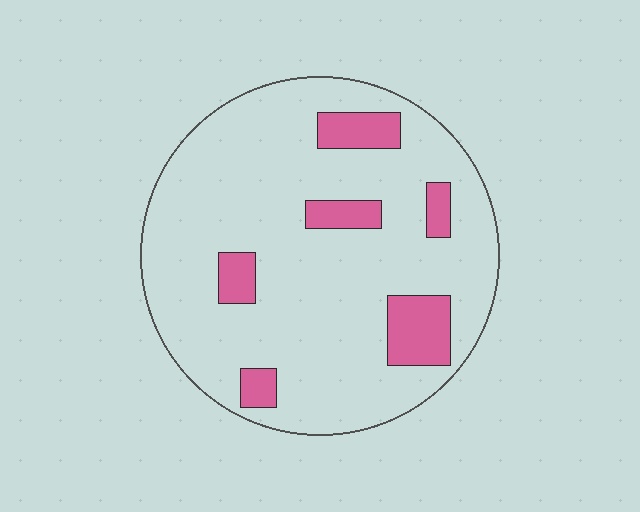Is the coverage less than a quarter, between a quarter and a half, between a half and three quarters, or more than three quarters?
Less than a quarter.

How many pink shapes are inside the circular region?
6.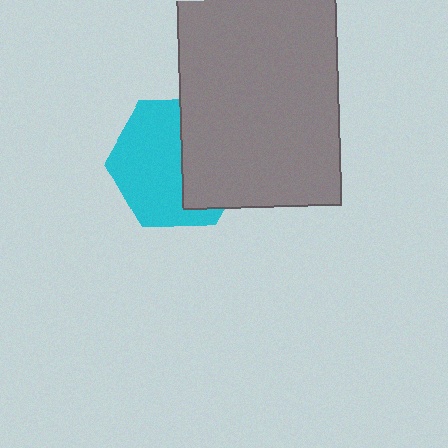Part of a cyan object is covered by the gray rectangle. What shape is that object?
It is a hexagon.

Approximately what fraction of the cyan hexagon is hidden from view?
Roughly 42% of the cyan hexagon is hidden behind the gray rectangle.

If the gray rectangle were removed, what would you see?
You would see the complete cyan hexagon.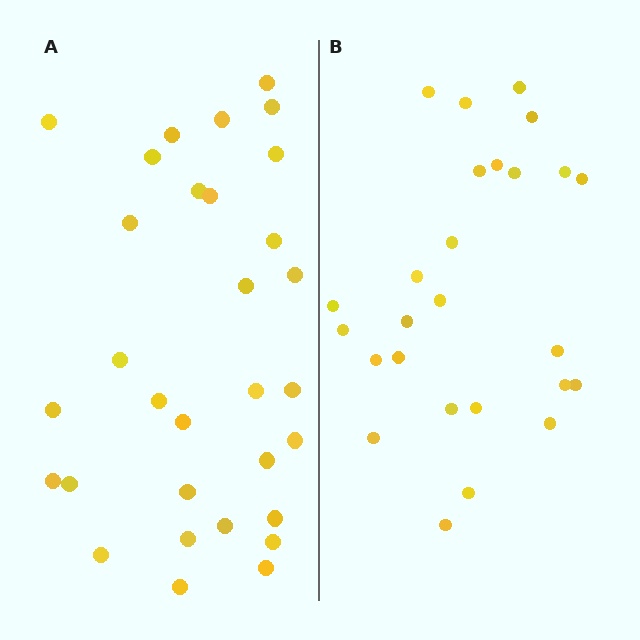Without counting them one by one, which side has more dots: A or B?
Region A (the left region) has more dots.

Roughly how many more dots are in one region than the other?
Region A has about 5 more dots than region B.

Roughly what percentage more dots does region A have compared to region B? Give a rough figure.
About 20% more.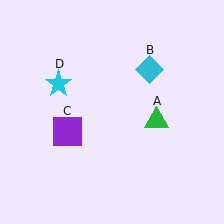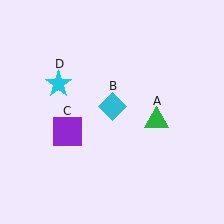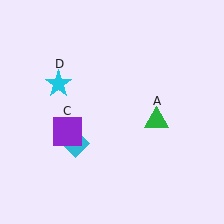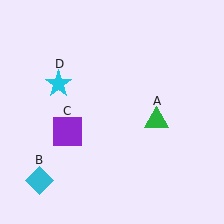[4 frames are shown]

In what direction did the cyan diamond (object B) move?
The cyan diamond (object B) moved down and to the left.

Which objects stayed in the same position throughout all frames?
Green triangle (object A) and purple square (object C) and cyan star (object D) remained stationary.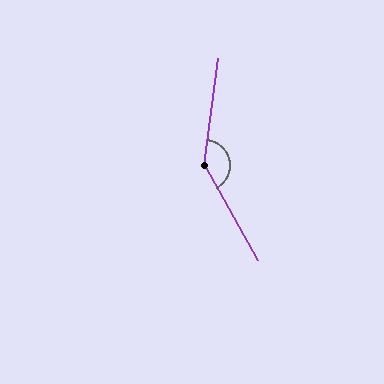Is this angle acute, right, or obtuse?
It is obtuse.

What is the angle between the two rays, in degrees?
Approximately 144 degrees.